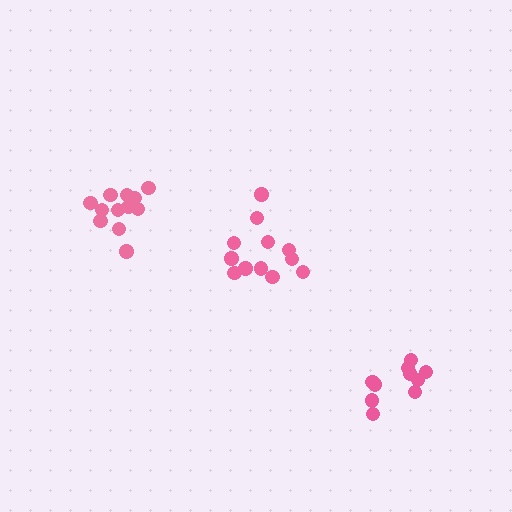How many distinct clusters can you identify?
There are 3 distinct clusters.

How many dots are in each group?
Group 1: 12 dots, Group 2: 10 dots, Group 3: 12 dots (34 total).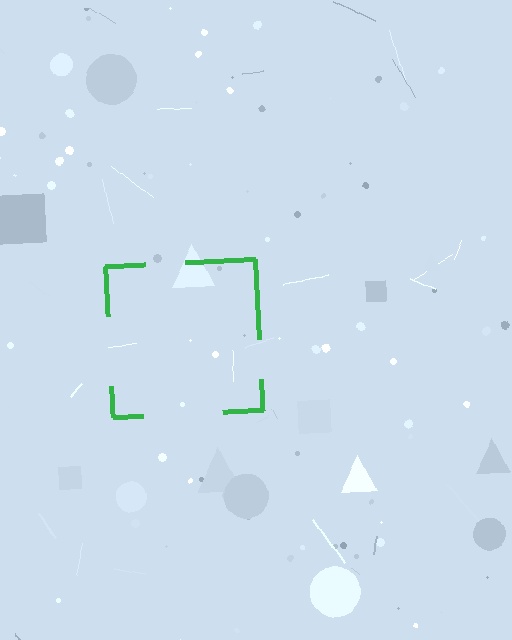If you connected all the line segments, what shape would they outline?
They would outline a square.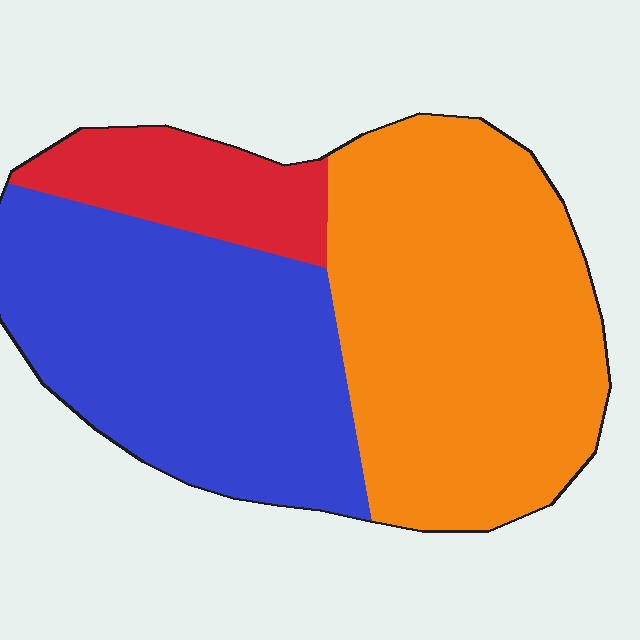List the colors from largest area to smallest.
From largest to smallest: orange, blue, red.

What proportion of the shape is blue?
Blue takes up between a third and a half of the shape.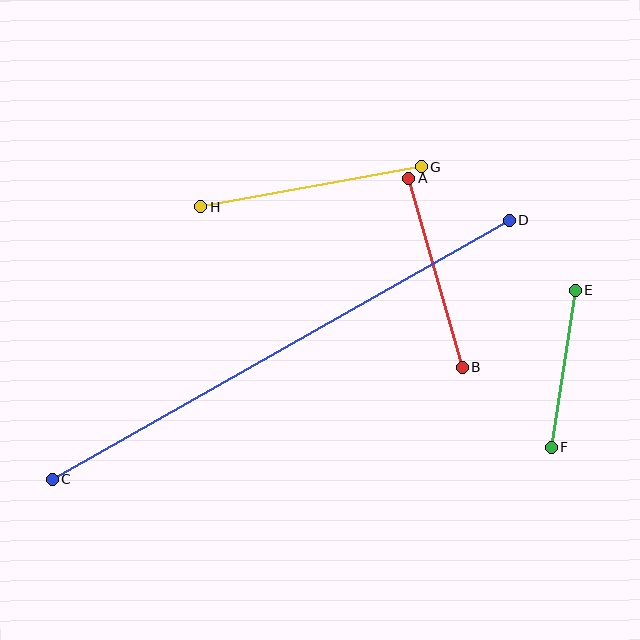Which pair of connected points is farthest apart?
Points C and D are farthest apart.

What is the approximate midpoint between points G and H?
The midpoint is at approximately (311, 187) pixels.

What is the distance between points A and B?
The distance is approximately 196 pixels.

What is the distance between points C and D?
The distance is approximately 525 pixels.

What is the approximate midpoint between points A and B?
The midpoint is at approximately (436, 272) pixels.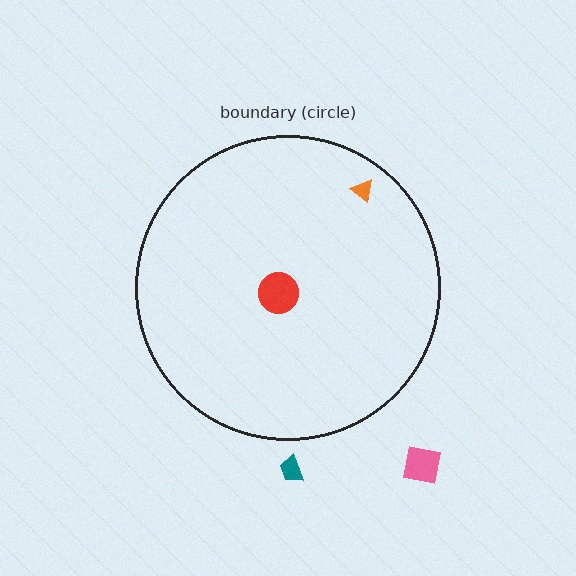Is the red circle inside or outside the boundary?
Inside.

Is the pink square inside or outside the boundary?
Outside.